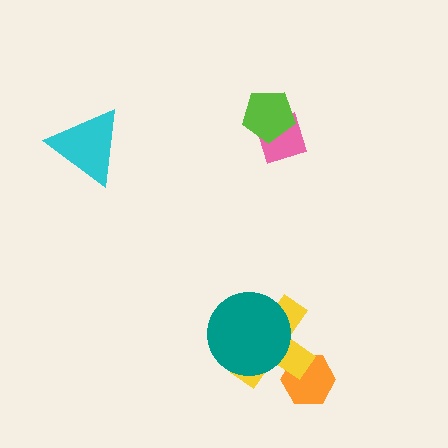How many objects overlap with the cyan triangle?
0 objects overlap with the cyan triangle.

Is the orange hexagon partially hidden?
Yes, it is partially covered by another shape.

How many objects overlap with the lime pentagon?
1 object overlaps with the lime pentagon.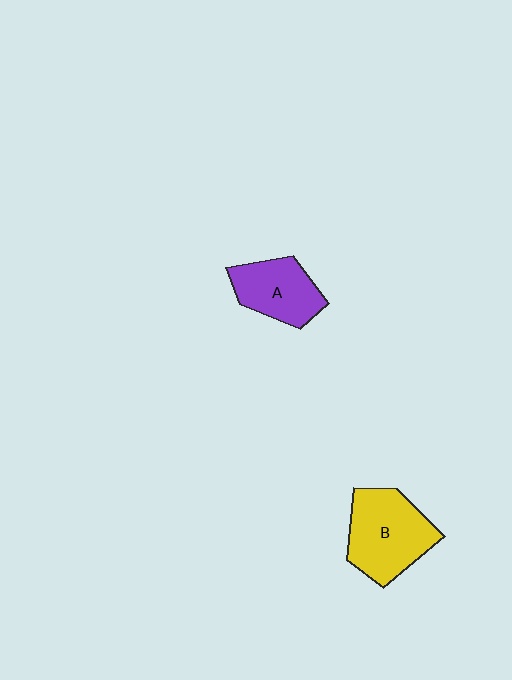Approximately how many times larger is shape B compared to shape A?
Approximately 1.4 times.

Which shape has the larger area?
Shape B (yellow).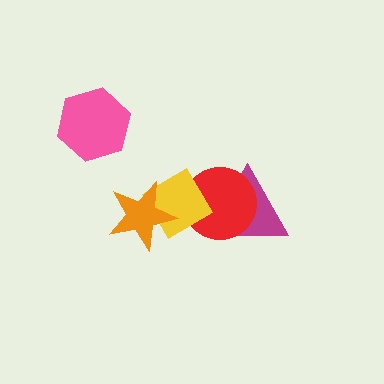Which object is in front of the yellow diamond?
The orange star is in front of the yellow diamond.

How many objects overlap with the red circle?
2 objects overlap with the red circle.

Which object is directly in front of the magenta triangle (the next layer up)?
The red circle is directly in front of the magenta triangle.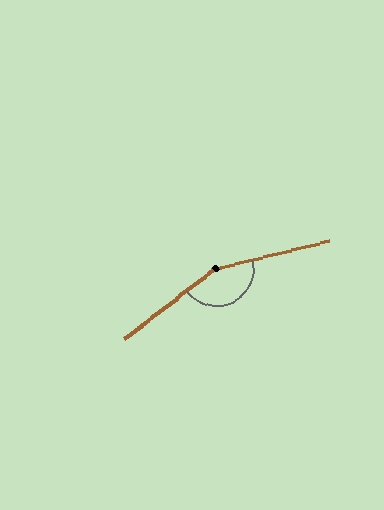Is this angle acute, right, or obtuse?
It is obtuse.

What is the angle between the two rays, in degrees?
Approximately 156 degrees.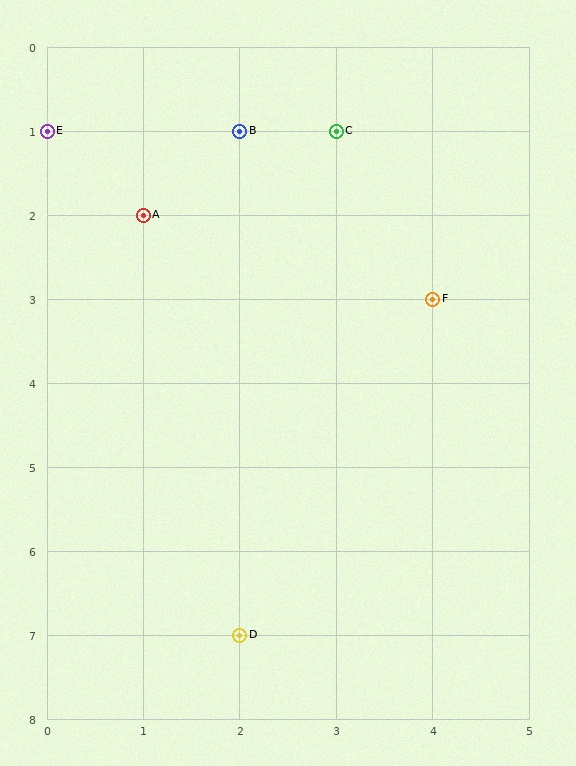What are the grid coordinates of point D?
Point D is at grid coordinates (2, 7).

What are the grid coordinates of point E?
Point E is at grid coordinates (0, 1).